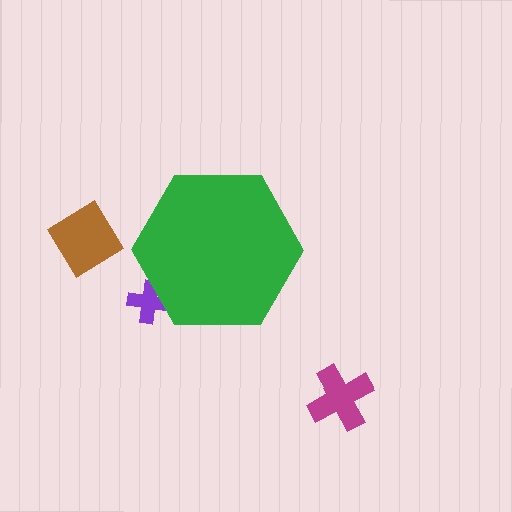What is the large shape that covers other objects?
A green hexagon.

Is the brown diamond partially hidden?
No, the brown diamond is fully visible.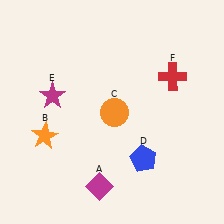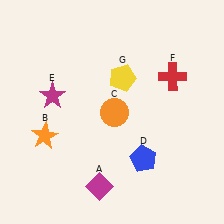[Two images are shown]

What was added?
A yellow pentagon (G) was added in Image 2.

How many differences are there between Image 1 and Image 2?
There is 1 difference between the two images.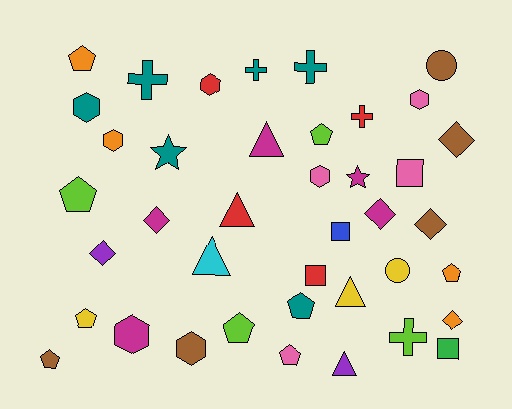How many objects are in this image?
There are 40 objects.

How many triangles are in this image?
There are 5 triangles.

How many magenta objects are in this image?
There are 5 magenta objects.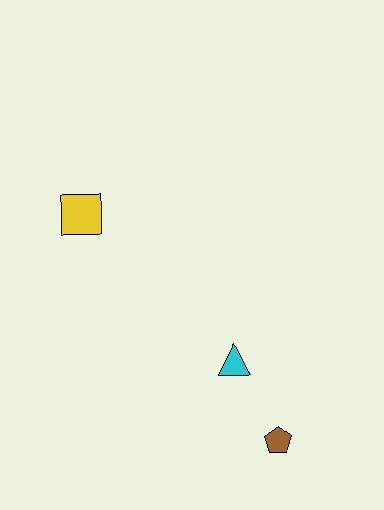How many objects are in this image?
There are 3 objects.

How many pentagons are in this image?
There is 1 pentagon.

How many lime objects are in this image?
There are no lime objects.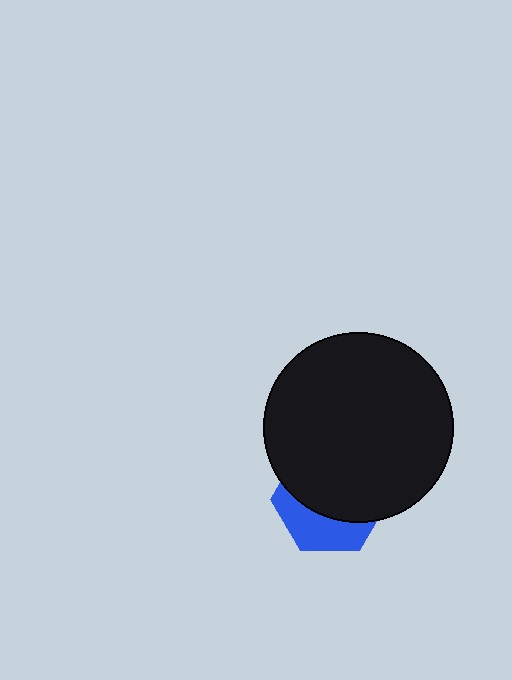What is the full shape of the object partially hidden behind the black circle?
The partially hidden object is a blue hexagon.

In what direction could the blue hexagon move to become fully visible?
The blue hexagon could move down. That would shift it out from behind the black circle entirely.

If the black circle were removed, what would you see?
You would see the complete blue hexagon.